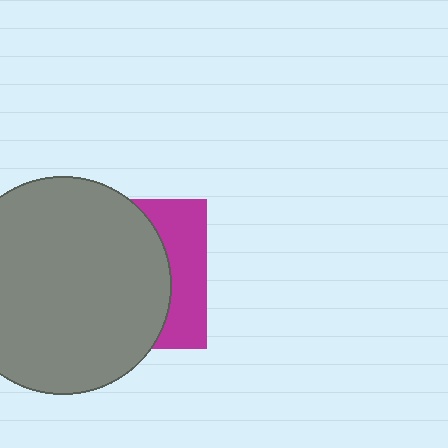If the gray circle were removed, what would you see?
You would see the complete magenta square.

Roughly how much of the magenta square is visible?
A small part of it is visible (roughly 30%).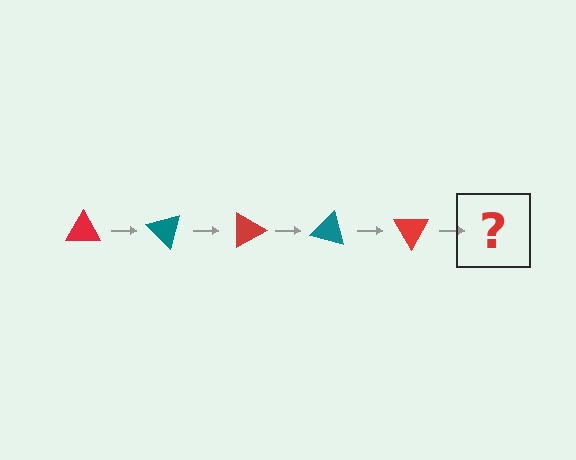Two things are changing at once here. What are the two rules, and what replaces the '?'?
The two rules are that it rotates 45 degrees each step and the color cycles through red and teal. The '?' should be a teal triangle, rotated 225 degrees from the start.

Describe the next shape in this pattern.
It should be a teal triangle, rotated 225 degrees from the start.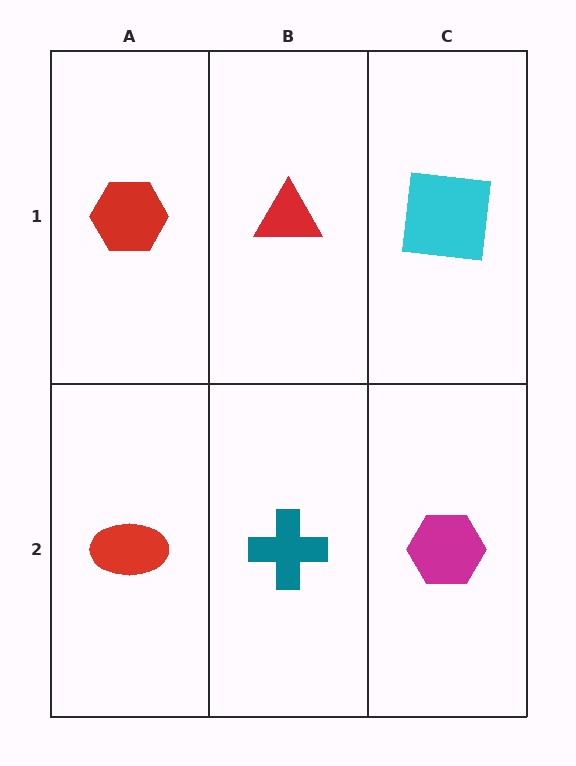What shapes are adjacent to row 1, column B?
A teal cross (row 2, column B), a red hexagon (row 1, column A), a cyan square (row 1, column C).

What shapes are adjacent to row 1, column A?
A red ellipse (row 2, column A), a red triangle (row 1, column B).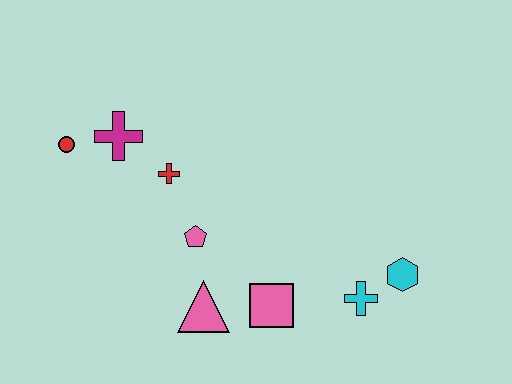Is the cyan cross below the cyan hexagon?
Yes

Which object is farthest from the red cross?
The cyan hexagon is farthest from the red cross.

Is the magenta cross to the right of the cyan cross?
No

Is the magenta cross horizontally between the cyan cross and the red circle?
Yes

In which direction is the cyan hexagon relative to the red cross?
The cyan hexagon is to the right of the red cross.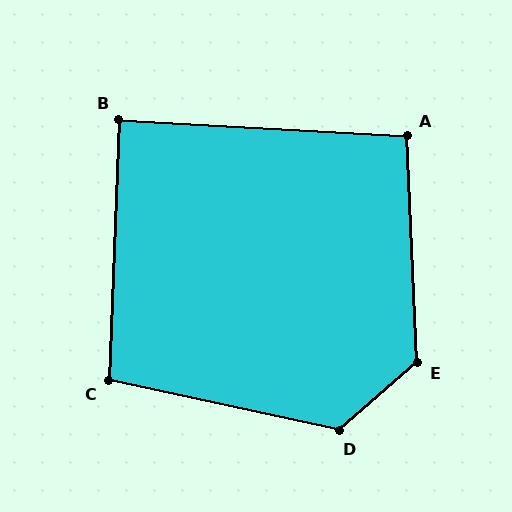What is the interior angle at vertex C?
Approximately 100 degrees (obtuse).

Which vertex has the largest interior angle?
E, at approximately 128 degrees.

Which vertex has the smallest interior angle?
B, at approximately 89 degrees.